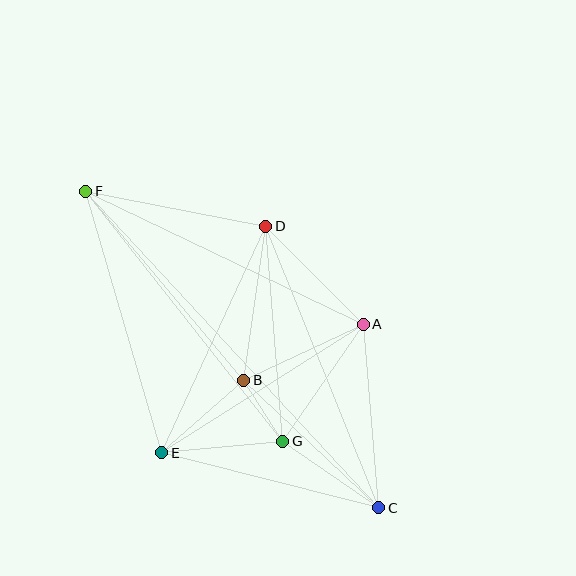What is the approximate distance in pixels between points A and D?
The distance between A and D is approximately 138 pixels.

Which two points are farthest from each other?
Points C and F are farthest from each other.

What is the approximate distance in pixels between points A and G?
The distance between A and G is approximately 142 pixels.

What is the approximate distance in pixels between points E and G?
The distance between E and G is approximately 121 pixels.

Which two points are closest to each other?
Points B and G are closest to each other.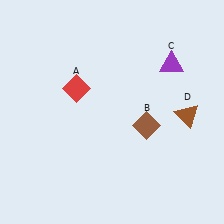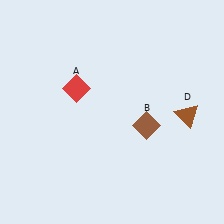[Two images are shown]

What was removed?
The purple triangle (C) was removed in Image 2.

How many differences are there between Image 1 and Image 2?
There is 1 difference between the two images.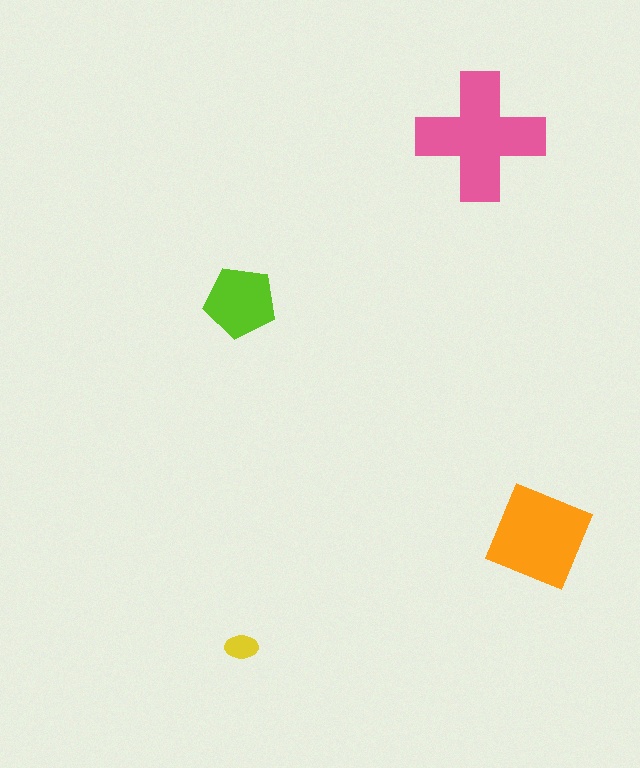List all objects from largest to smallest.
The pink cross, the orange diamond, the lime pentagon, the yellow ellipse.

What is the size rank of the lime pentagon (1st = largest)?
3rd.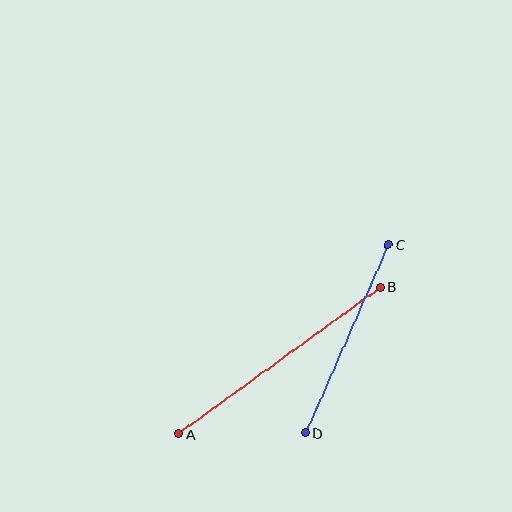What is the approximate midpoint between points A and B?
The midpoint is at approximately (279, 360) pixels.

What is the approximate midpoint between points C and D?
The midpoint is at approximately (347, 339) pixels.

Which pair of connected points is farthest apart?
Points A and B are farthest apart.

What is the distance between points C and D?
The distance is approximately 206 pixels.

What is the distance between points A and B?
The distance is approximately 249 pixels.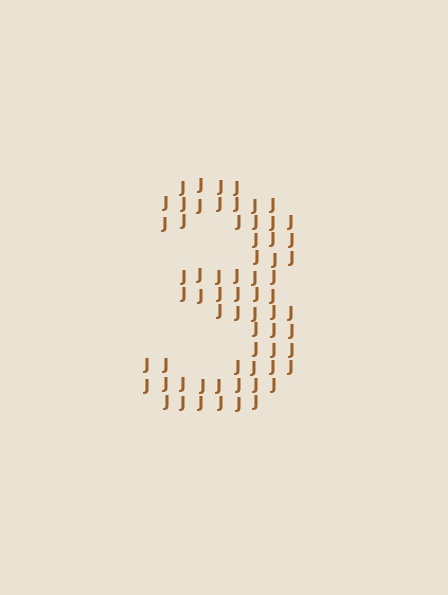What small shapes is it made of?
It is made of small letter J's.